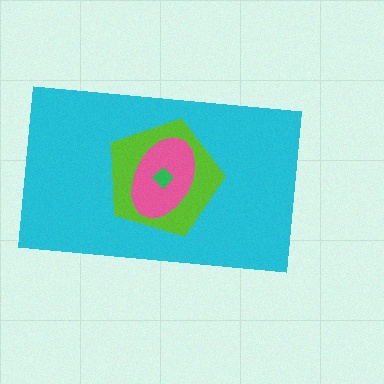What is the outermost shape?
The cyan rectangle.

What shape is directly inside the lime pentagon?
The pink ellipse.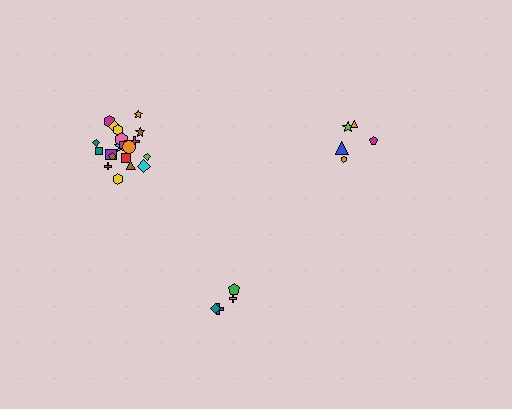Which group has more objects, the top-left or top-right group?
The top-left group.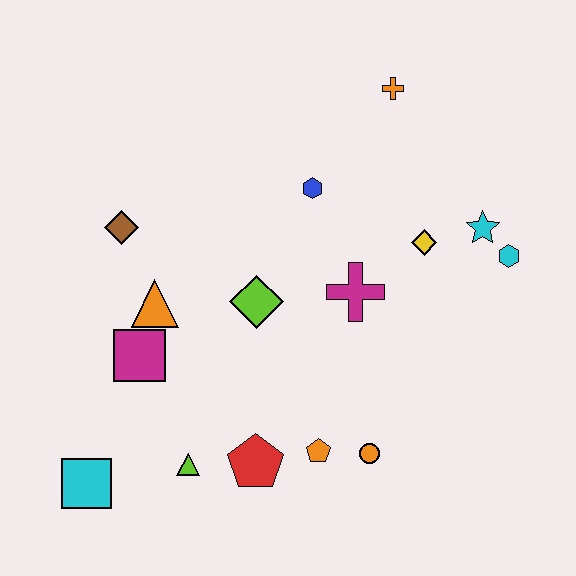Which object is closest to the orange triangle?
The magenta square is closest to the orange triangle.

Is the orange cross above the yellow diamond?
Yes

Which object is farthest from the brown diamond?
The cyan hexagon is farthest from the brown diamond.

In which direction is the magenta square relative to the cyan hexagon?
The magenta square is to the left of the cyan hexagon.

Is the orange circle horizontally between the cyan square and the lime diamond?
No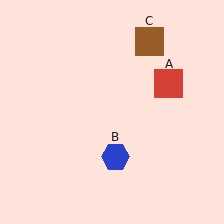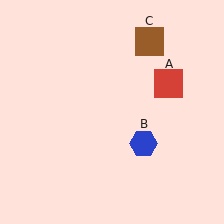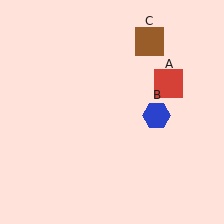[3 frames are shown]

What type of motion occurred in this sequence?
The blue hexagon (object B) rotated counterclockwise around the center of the scene.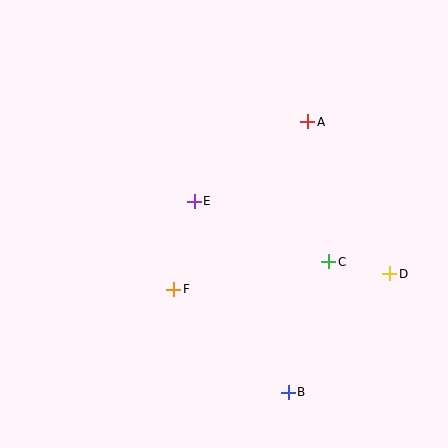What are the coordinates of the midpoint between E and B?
The midpoint between E and B is at (241, 297).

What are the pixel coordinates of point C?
Point C is at (329, 262).